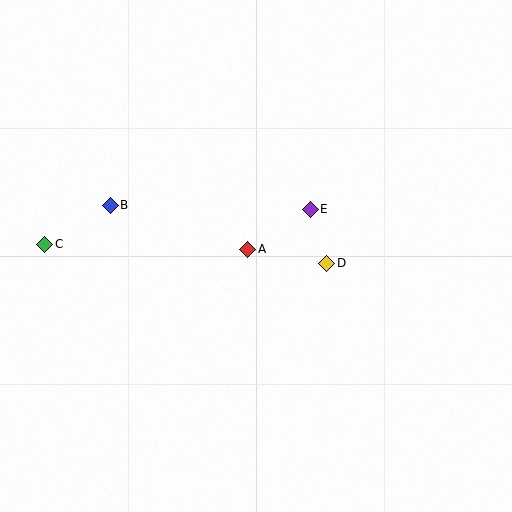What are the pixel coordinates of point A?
Point A is at (248, 249).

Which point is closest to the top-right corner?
Point E is closest to the top-right corner.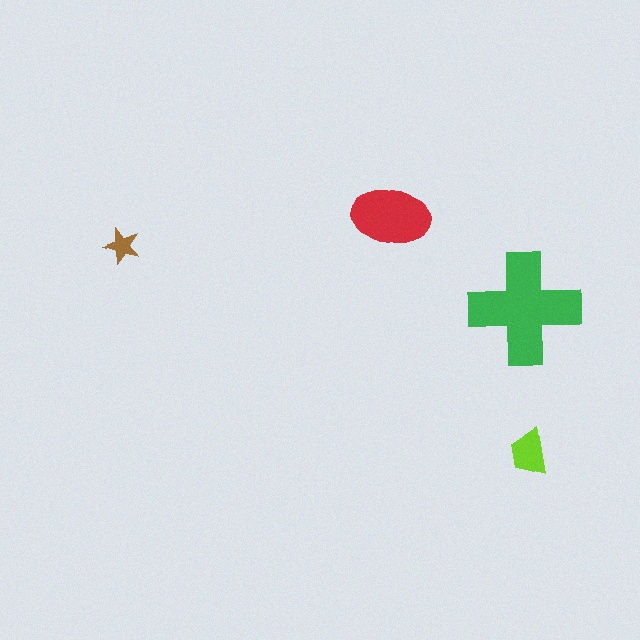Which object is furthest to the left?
The brown star is leftmost.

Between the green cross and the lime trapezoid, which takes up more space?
The green cross.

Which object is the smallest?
The brown star.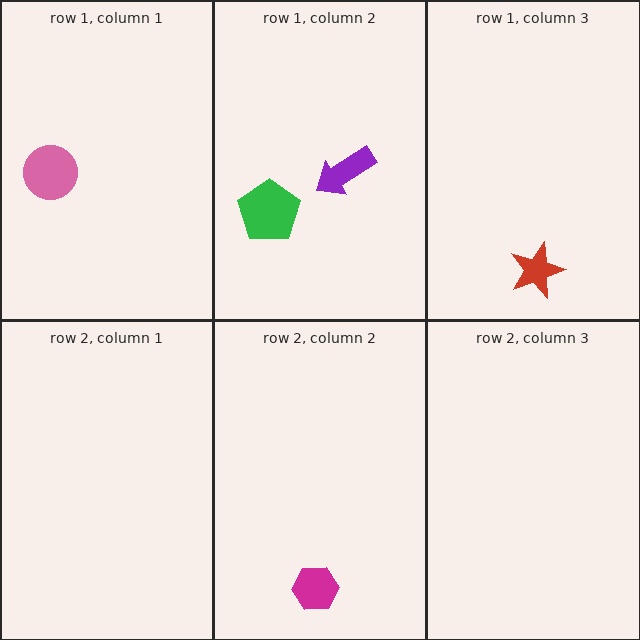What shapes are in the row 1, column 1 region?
The pink circle.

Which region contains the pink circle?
The row 1, column 1 region.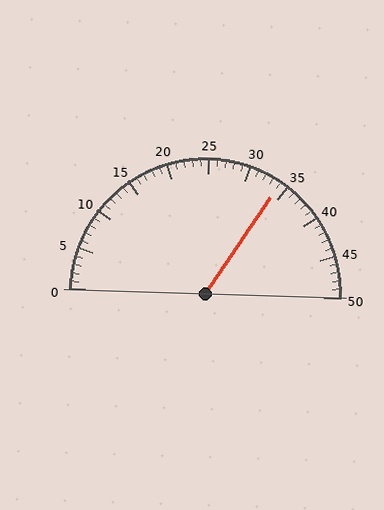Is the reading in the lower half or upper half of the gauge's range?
The reading is in the upper half of the range (0 to 50).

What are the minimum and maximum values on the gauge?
The gauge ranges from 0 to 50.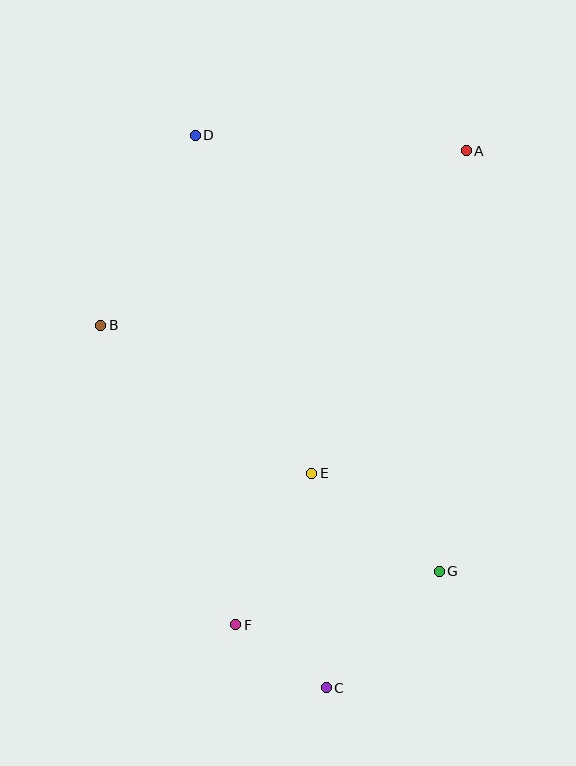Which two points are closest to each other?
Points C and F are closest to each other.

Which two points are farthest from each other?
Points C and D are farthest from each other.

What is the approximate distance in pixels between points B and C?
The distance between B and C is approximately 427 pixels.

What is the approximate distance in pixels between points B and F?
The distance between B and F is approximately 329 pixels.